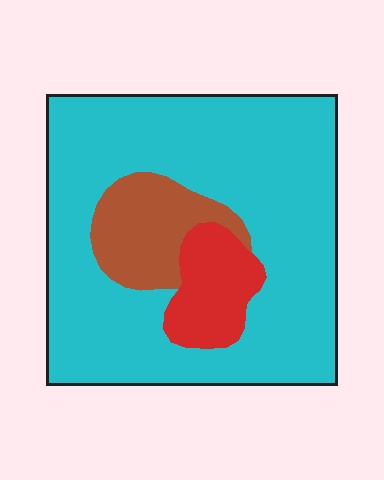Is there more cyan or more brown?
Cyan.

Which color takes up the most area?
Cyan, at roughly 75%.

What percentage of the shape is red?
Red takes up about one tenth (1/10) of the shape.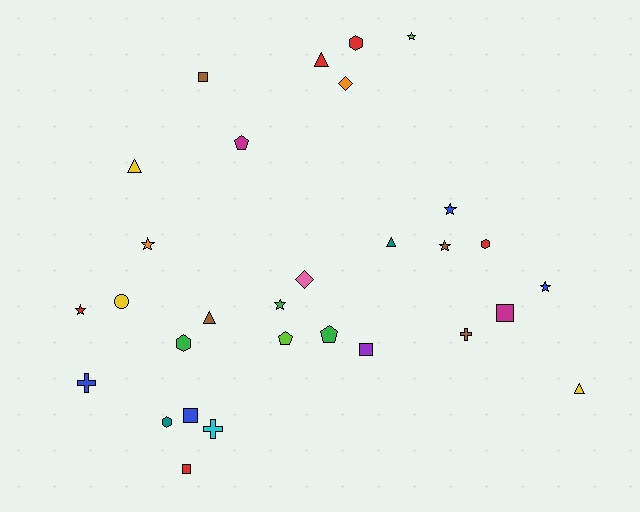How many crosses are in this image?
There are 3 crosses.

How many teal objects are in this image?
There are 2 teal objects.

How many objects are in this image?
There are 30 objects.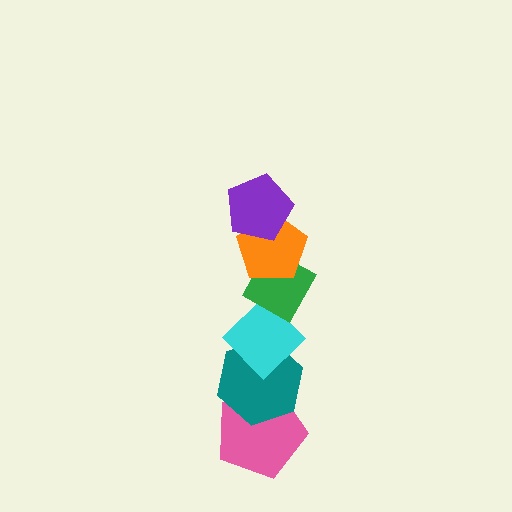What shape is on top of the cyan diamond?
The green diamond is on top of the cyan diamond.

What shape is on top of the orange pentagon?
The purple pentagon is on top of the orange pentagon.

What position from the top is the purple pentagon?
The purple pentagon is 1st from the top.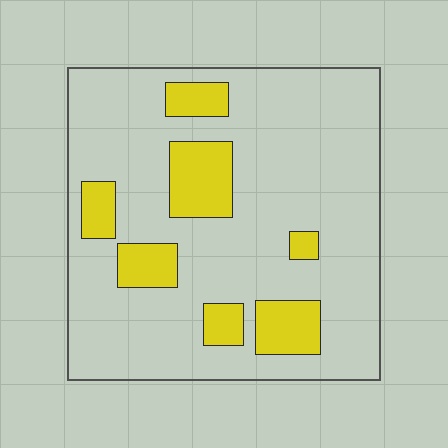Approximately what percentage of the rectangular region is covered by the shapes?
Approximately 20%.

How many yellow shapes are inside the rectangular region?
7.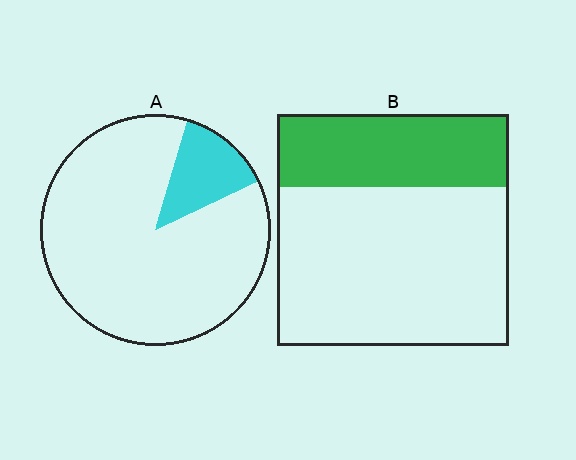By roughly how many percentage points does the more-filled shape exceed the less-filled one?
By roughly 20 percentage points (B over A).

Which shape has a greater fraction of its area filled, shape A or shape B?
Shape B.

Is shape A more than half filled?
No.